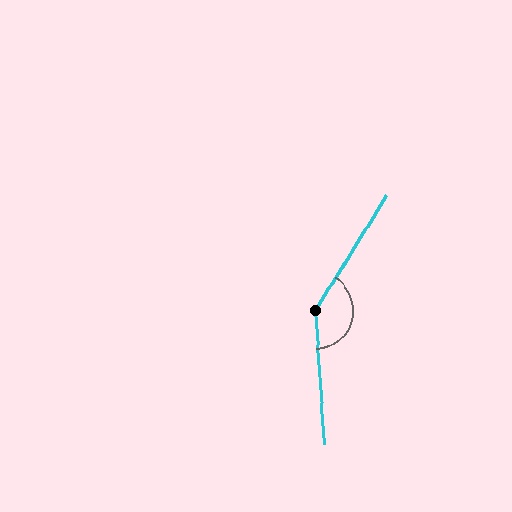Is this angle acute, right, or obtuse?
It is obtuse.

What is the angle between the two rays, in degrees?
Approximately 145 degrees.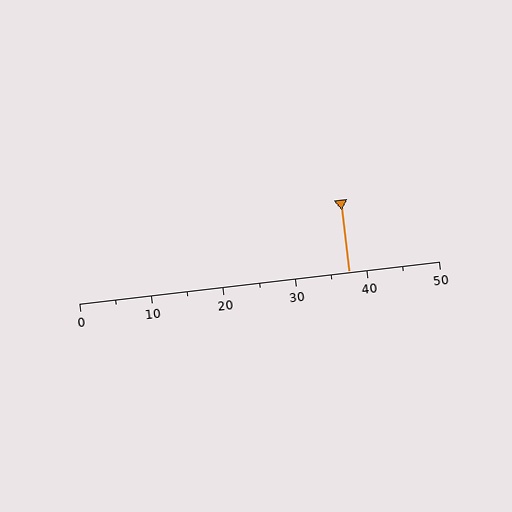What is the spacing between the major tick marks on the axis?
The major ticks are spaced 10 apart.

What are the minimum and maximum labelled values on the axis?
The axis runs from 0 to 50.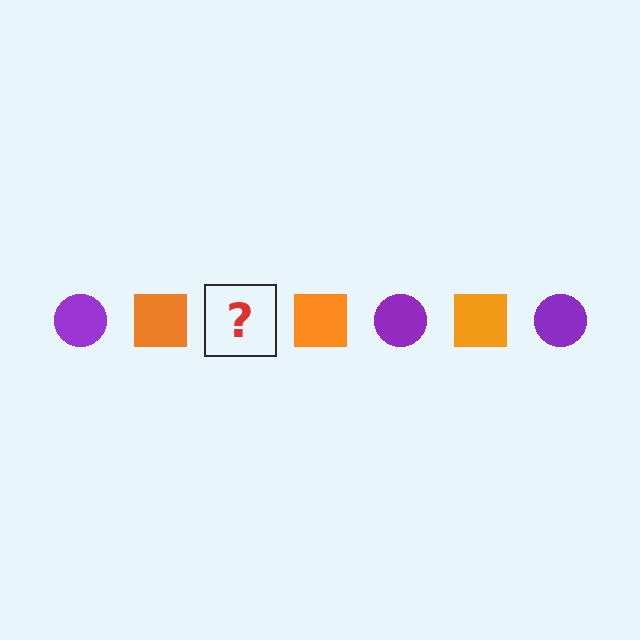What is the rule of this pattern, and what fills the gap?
The rule is that the pattern alternates between purple circle and orange square. The gap should be filled with a purple circle.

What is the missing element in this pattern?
The missing element is a purple circle.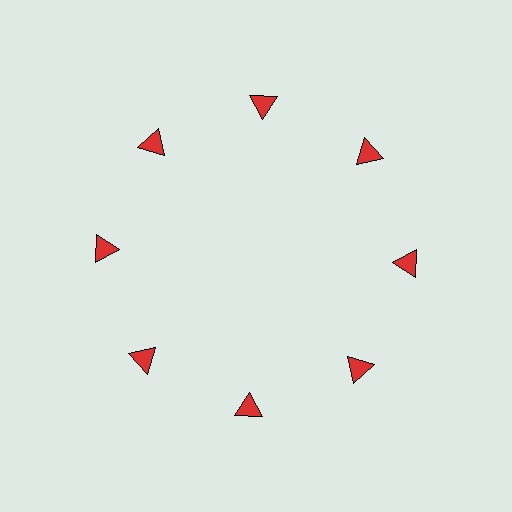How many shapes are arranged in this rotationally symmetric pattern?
There are 8 shapes, arranged in 8 groups of 1.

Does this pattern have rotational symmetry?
Yes, this pattern has 8-fold rotational symmetry. It looks the same after rotating 45 degrees around the center.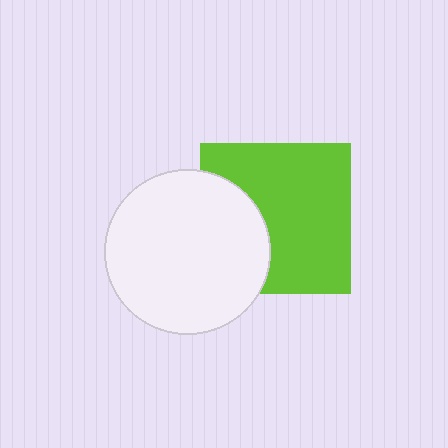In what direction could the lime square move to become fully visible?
The lime square could move right. That would shift it out from behind the white circle entirely.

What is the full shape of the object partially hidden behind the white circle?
The partially hidden object is a lime square.